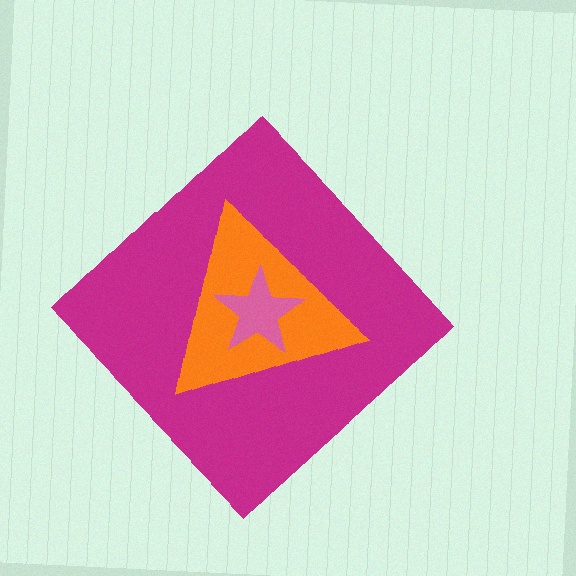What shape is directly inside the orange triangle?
The pink star.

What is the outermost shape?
The magenta diamond.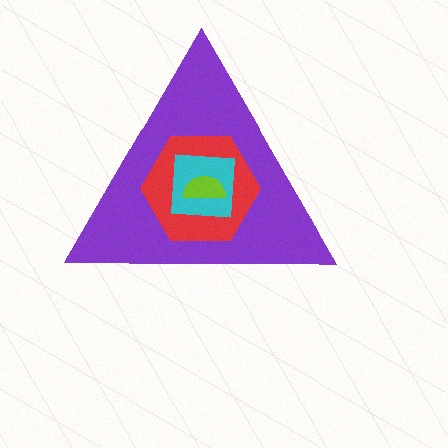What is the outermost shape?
The purple triangle.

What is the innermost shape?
The lime semicircle.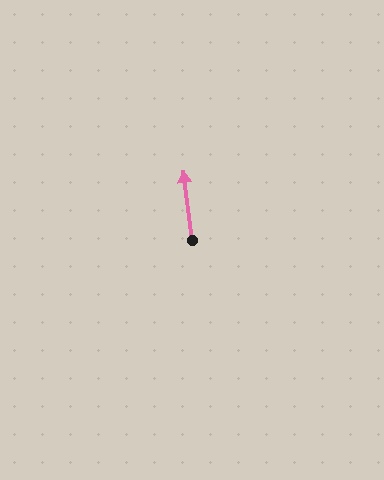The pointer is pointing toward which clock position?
Roughly 12 o'clock.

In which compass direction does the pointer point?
North.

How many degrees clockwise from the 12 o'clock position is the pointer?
Approximately 353 degrees.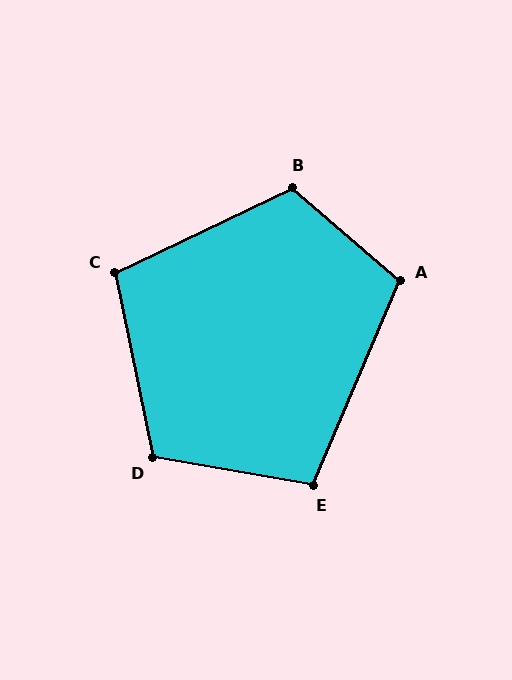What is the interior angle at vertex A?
Approximately 108 degrees (obtuse).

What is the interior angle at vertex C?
Approximately 104 degrees (obtuse).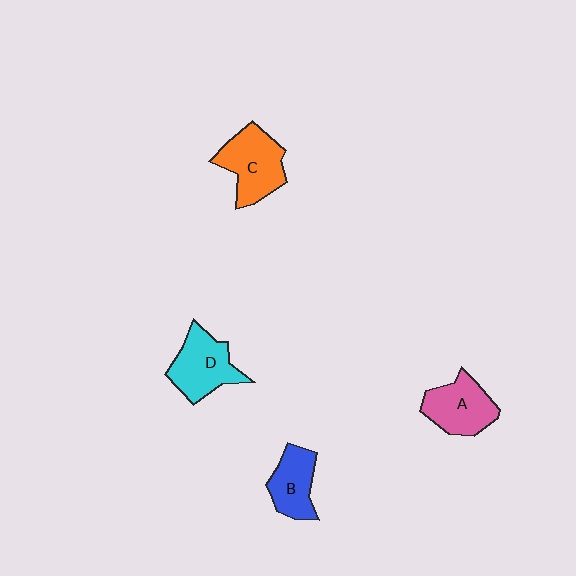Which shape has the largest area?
Shape C (orange).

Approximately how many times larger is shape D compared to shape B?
Approximately 1.3 times.